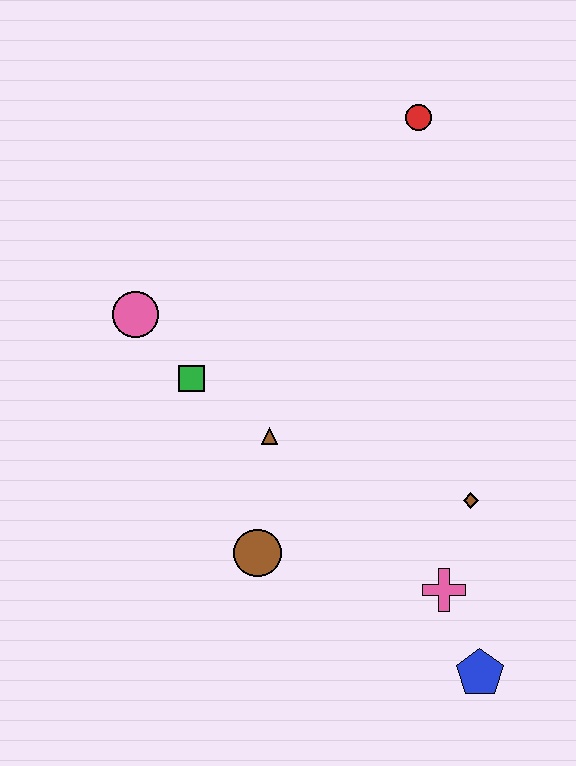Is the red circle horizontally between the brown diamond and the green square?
Yes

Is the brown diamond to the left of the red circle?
No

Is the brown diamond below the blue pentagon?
No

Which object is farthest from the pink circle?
The blue pentagon is farthest from the pink circle.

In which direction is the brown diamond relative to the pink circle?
The brown diamond is to the right of the pink circle.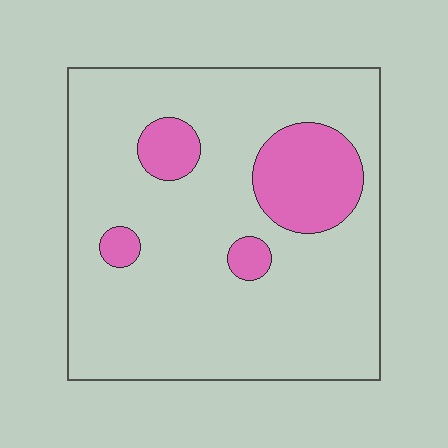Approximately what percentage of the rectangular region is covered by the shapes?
Approximately 15%.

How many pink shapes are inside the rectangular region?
4.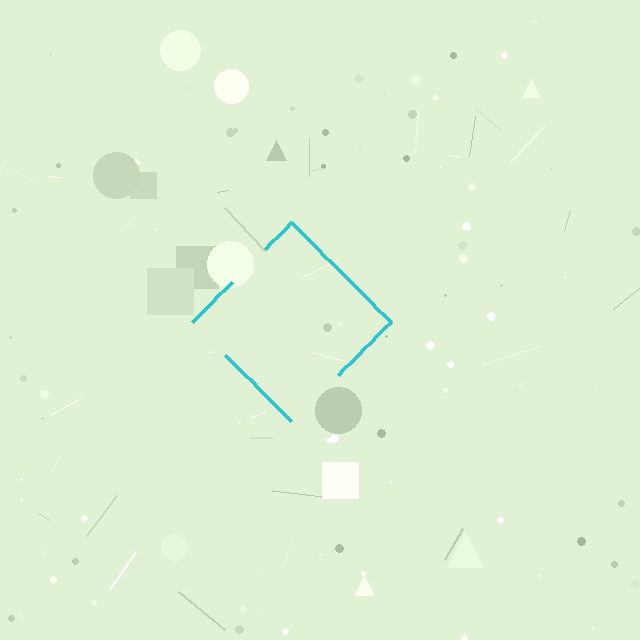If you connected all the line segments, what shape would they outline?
They would outline a diamond.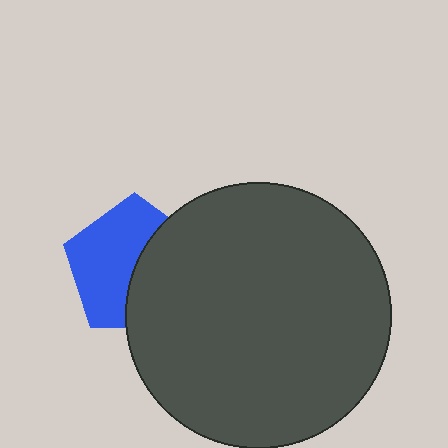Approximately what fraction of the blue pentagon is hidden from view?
Roughly 45% of the blue pentagon is hidden behind the dark gray circle.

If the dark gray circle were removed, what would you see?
You would see the complete blue pentagon.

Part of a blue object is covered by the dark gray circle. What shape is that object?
It is a pentagon.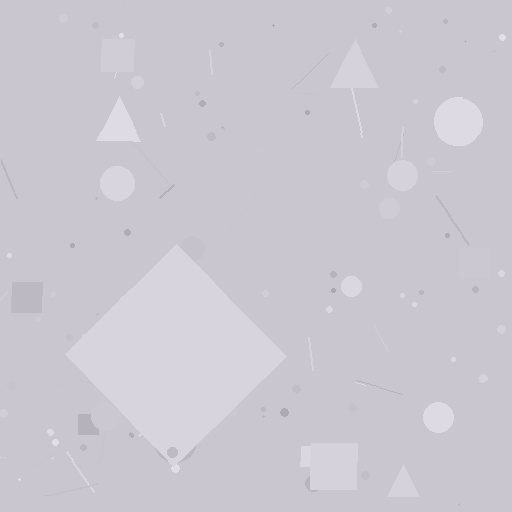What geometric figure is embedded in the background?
A diamond is embedded in the background.